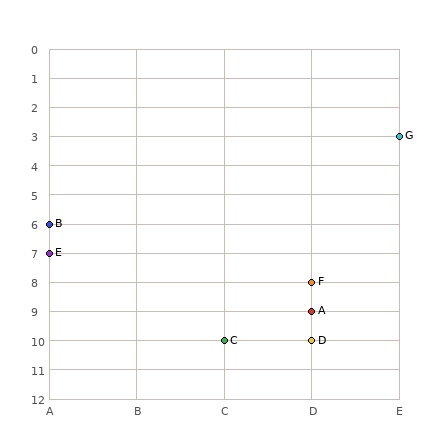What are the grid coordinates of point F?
Point F is at grid coordinates (D, 8).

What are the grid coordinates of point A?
Point A is at grid coordinates (D, 9).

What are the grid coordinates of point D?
Point D is at grid coordinates (D, 10).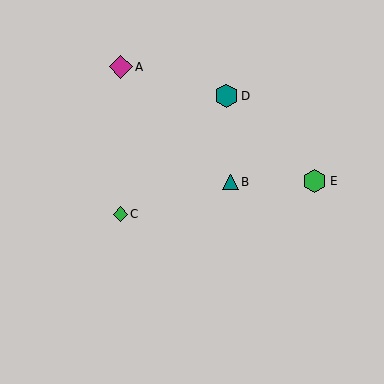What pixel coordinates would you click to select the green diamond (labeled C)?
Click at (120, 214) to select the green diamond C.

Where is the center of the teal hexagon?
The center of the teal hexagon is at (226, 96).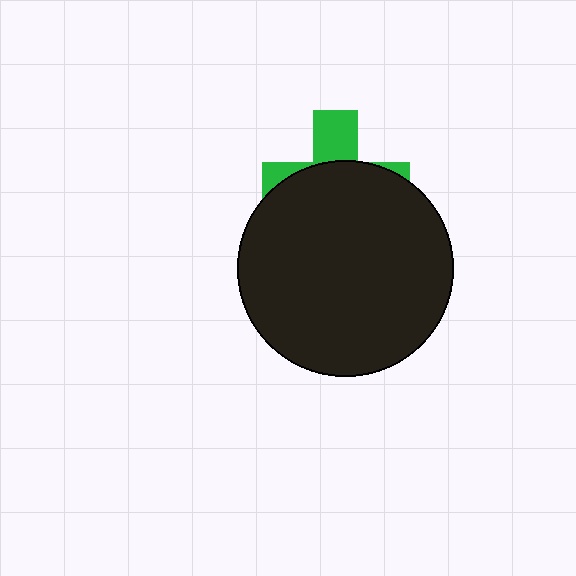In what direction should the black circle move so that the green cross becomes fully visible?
The black circle should move down. That is the shortest direction to clear the overlap and leave the green cross fully visible.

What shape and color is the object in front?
The object in front is a black circle.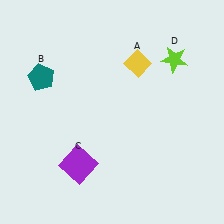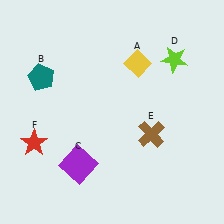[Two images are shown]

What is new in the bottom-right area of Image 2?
A brown cross (E) was added in the bottom-right area of Image 2.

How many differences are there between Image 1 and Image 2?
There are 2 differences between the two images.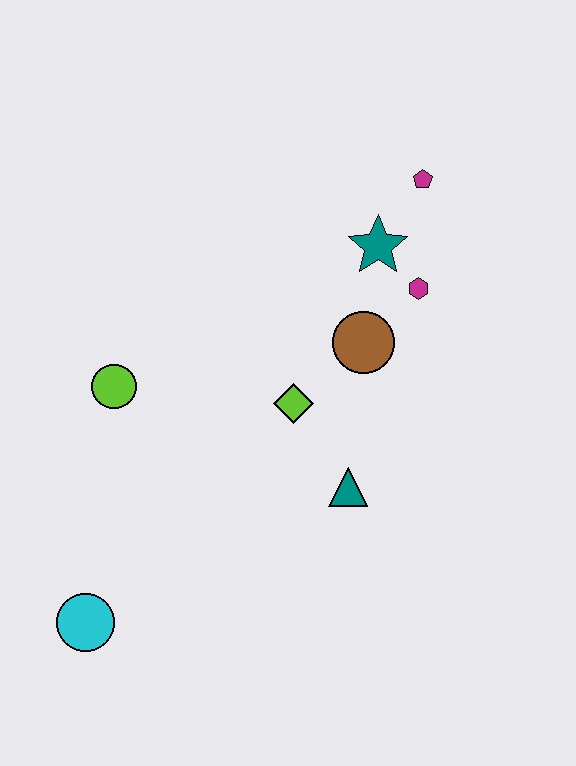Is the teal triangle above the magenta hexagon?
No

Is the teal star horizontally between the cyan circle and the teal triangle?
No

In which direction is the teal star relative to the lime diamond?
The teal star is above the lime diamond.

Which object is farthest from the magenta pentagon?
The cyan circle is farthest from the magenta pentagon.